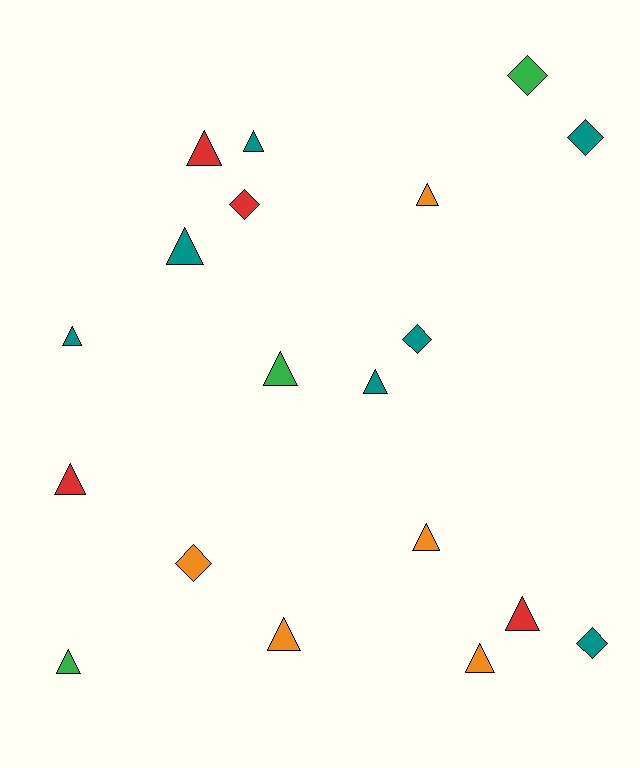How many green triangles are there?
There are 2 green triangles.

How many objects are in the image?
There are 19 objects.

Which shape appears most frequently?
Triangle, with 13 objects.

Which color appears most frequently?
Teal, with 7 objects.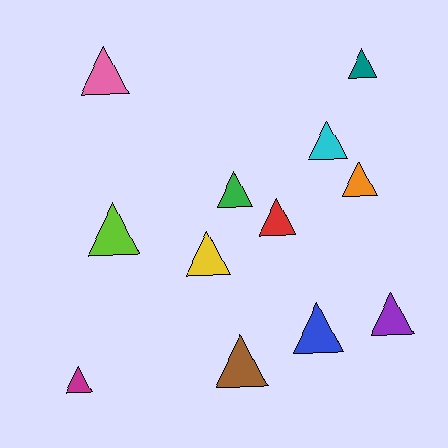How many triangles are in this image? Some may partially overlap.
There are 12 triangles.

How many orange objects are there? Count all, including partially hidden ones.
There is 1 orange object.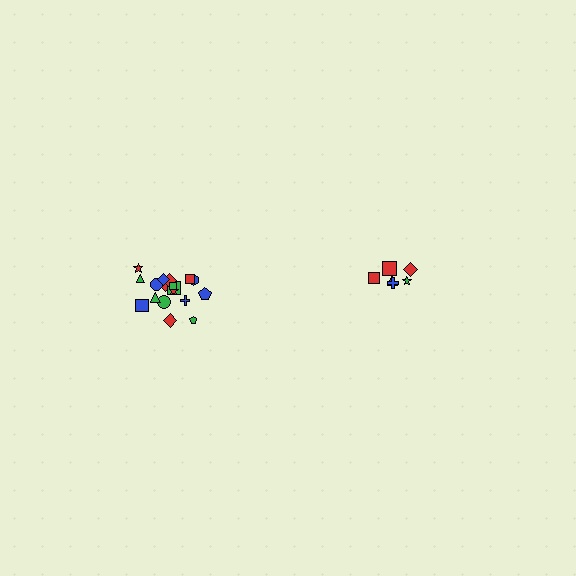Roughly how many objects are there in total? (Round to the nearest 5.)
Roughly 25 objects in total.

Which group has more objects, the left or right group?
The left group.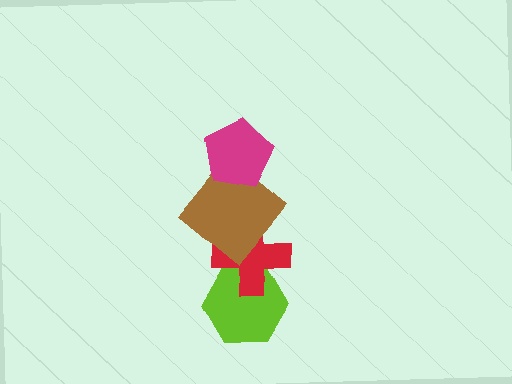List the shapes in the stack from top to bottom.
From top to bottom: the magenta pentagon, the brown diamond, the red cross, the lime hexagon.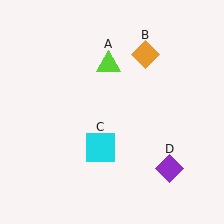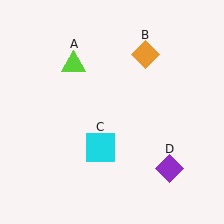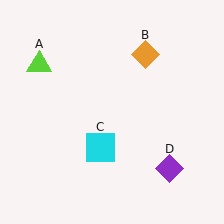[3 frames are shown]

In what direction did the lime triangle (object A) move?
The lime triangle (object A) moved left.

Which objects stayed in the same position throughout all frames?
Orange diamond (object B) and cyan square (object C) and purple diamond (object D) remained stationary.